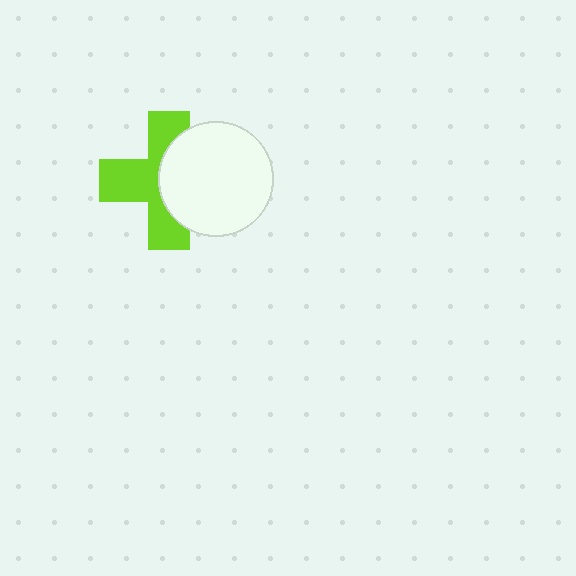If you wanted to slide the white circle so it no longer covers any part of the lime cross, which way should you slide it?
Slide it right — that is the most direct way to separate the two shapes.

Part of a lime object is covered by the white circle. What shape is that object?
It is a cross.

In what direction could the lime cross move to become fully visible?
The lime cross could move left. That would shift it out from behind the white circle entirely.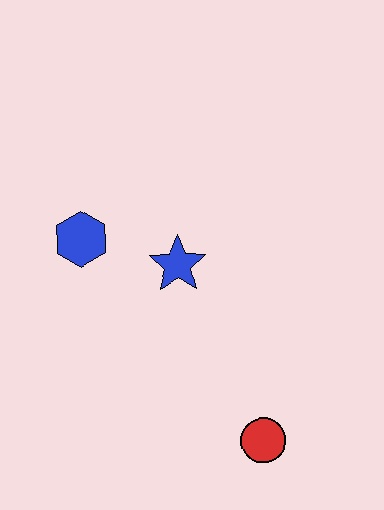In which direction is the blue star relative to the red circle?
The blue star is above the red circle.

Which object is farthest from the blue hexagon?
The red circle is farthest from the blue hexagon.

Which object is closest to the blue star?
The blue hexagon is closest to the blue star.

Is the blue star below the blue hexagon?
Yes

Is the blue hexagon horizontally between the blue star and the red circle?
No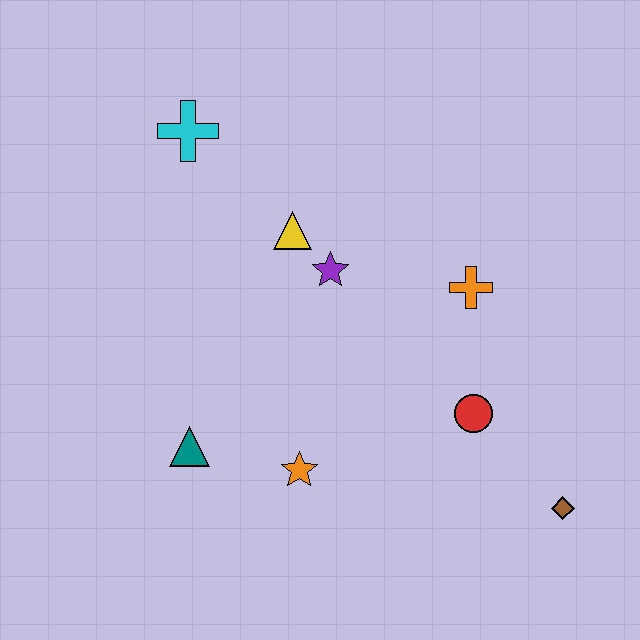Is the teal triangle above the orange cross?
No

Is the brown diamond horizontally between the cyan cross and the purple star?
No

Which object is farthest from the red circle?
The cyan cross is farthest from the red circle.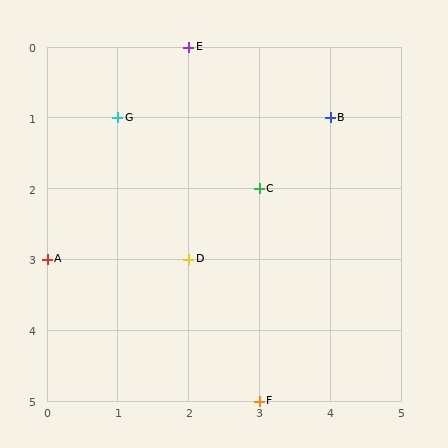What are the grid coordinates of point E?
Point E is at grid coordinates (2, 0).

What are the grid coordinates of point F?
Point F is at grid coordinates (3, 5).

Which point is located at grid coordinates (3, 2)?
Point C is at (3, 2).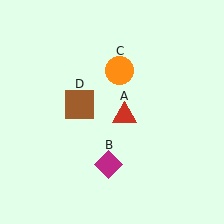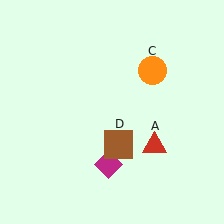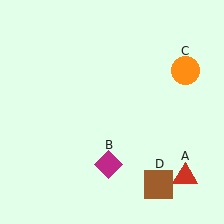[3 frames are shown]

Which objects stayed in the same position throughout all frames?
Magenta diamond (object B) remained stationary.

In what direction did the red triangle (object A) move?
The red triangle (object A) moved down and to the right.